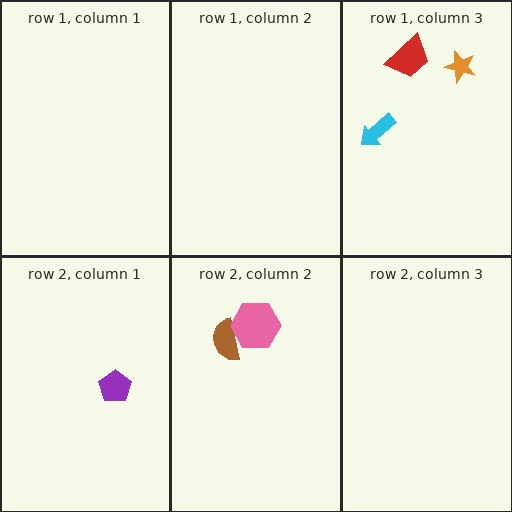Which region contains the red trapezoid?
The row 1, column 3 region.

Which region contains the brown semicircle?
The row 2, column 2 region.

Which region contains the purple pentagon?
The row 2, column 1 region.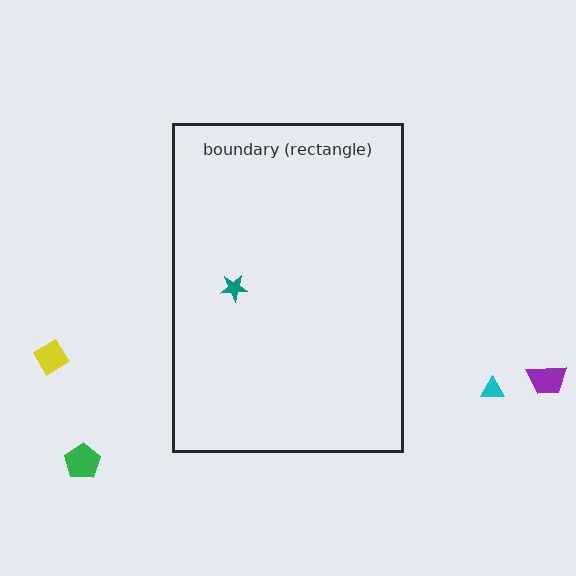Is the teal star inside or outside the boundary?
Inside.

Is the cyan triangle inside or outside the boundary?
Outside.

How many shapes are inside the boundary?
1 inside, 4 outside.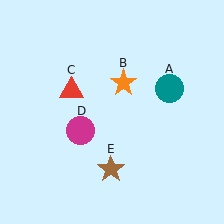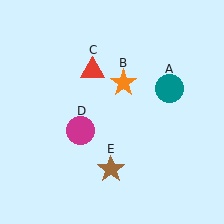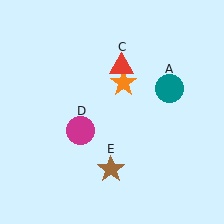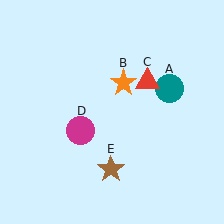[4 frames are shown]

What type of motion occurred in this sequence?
The red triangle (object C) rotated clockwise around the center of the scene.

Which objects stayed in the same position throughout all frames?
Teal circle (object A) and orange star (object B) and magenta circle (object D) and brown star (object E) remained stationary.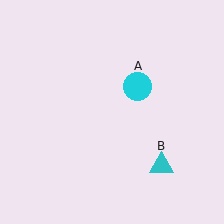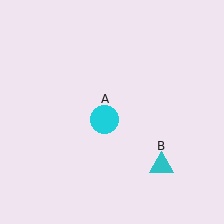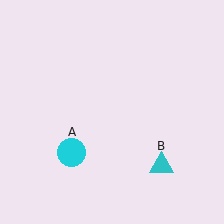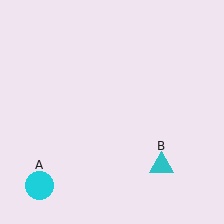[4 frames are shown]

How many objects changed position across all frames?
1 object changed position: cyan circle (object A).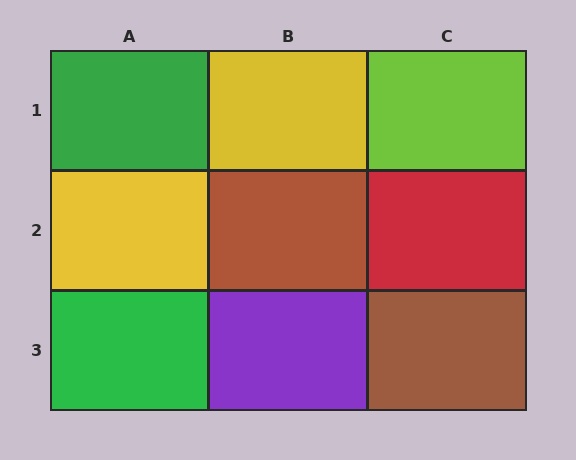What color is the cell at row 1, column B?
Yellow.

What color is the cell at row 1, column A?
Green.